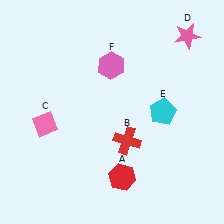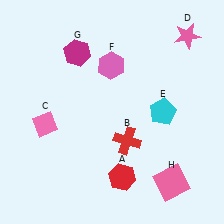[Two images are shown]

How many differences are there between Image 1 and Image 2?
There are 2 differences between the two images.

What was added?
A magenta hexagon (G), a pink square (H) were added in Image 2.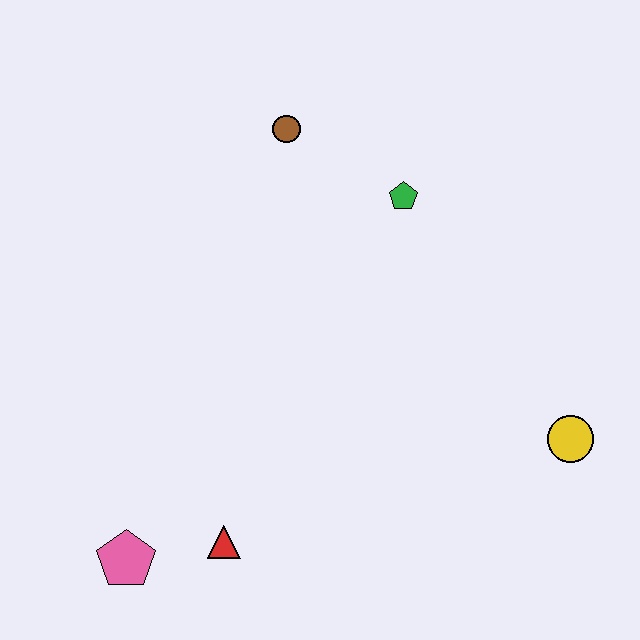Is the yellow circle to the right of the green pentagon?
Yes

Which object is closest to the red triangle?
The pink pentagon is closest to the red triangle.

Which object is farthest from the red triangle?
The brown circle is farthest from the red triangle.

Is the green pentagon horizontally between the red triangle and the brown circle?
No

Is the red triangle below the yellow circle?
Yes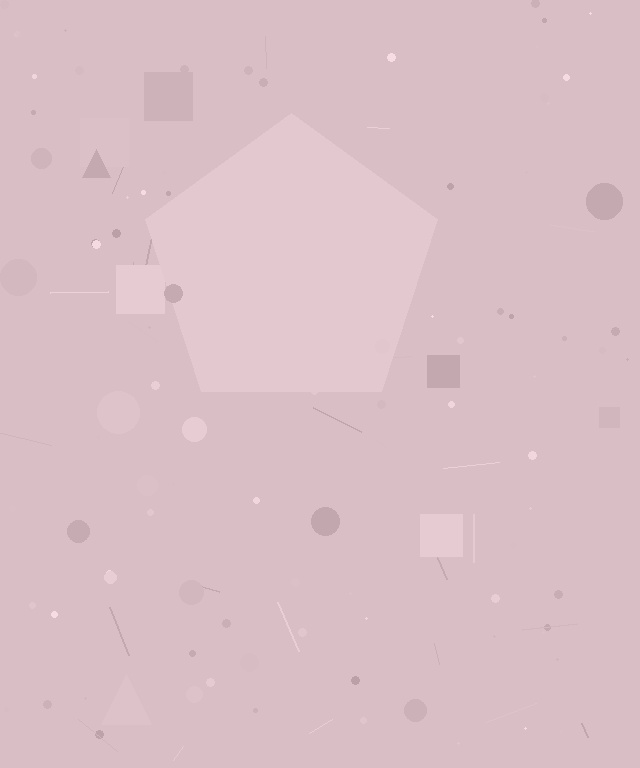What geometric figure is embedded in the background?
A pentagon is embedded in the background.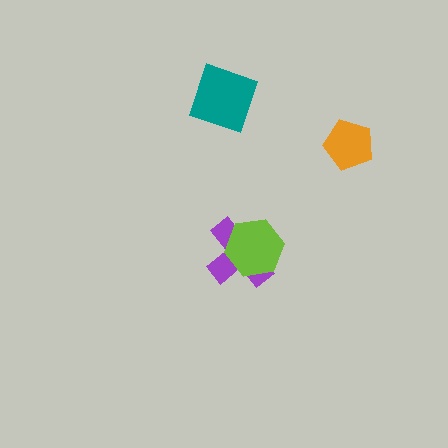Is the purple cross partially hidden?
Yes, it is partially covered by another shape.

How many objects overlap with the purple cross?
1 object overlaps with the purple cross.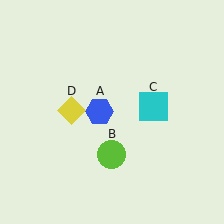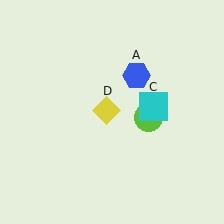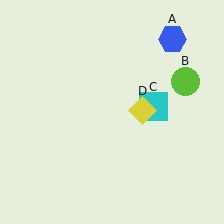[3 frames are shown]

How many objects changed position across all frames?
3 objects changed position: blue hexagon (object A), lime circle (object B), yellow diamond (object D).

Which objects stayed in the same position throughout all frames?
Cyan square (object C) remained stationary.